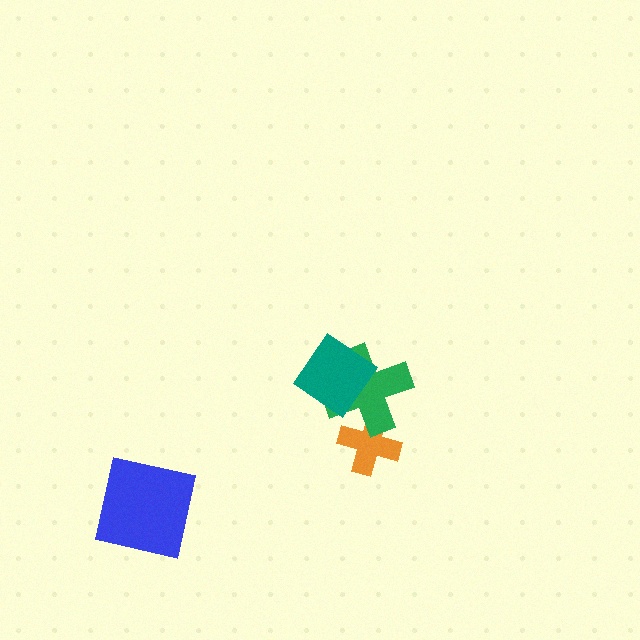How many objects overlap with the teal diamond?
1 object overlaps with the teal diamond.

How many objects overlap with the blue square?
0 objects overlap with the blue square.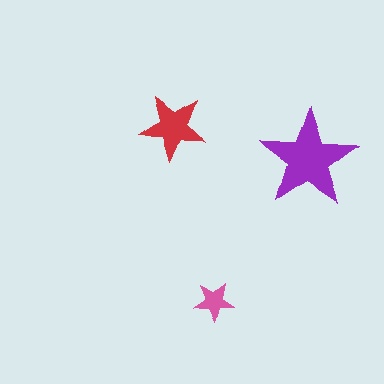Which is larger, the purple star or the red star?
The purple one.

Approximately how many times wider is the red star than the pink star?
About 1.5 times wider.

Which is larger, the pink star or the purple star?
The purple one.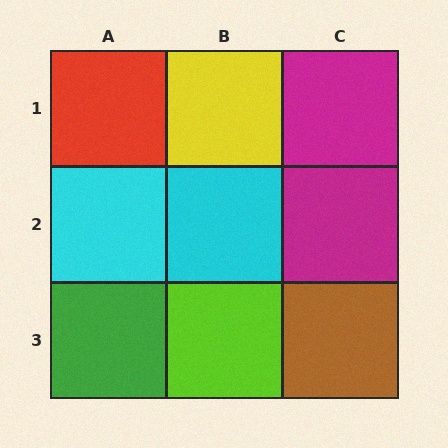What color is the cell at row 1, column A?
Red.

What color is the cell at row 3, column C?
Brown.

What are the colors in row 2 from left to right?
Cyan, cyan, magenta.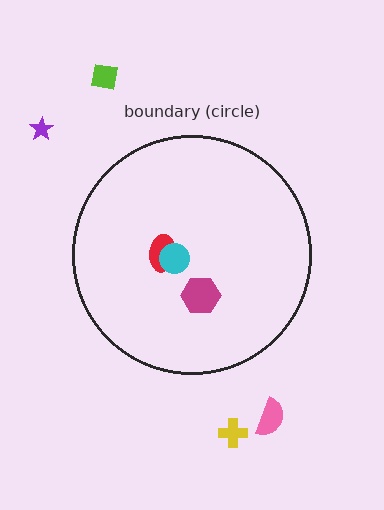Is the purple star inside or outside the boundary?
Outside.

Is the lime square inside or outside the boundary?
Outside.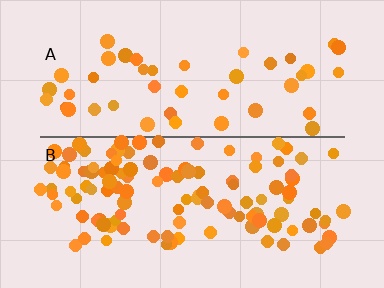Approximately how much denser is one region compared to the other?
Approximately 2.5× — region B over region A.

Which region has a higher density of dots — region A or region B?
B (the bottom).